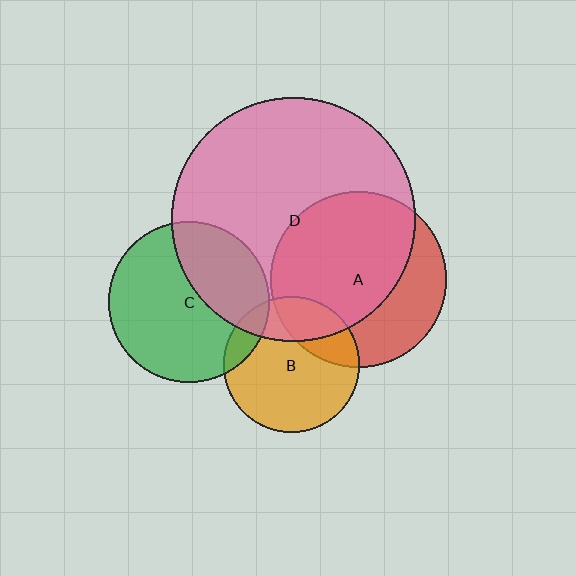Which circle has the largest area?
Circle D (pink).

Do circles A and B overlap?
Yes.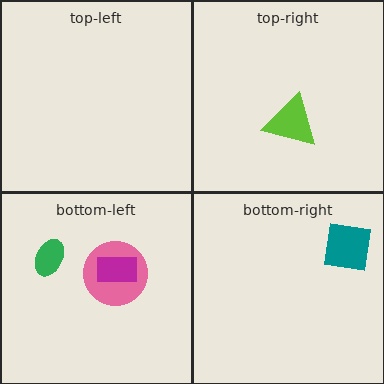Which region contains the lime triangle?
The top-right region.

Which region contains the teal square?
The bottom-right region.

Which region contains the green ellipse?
The bottom-left region.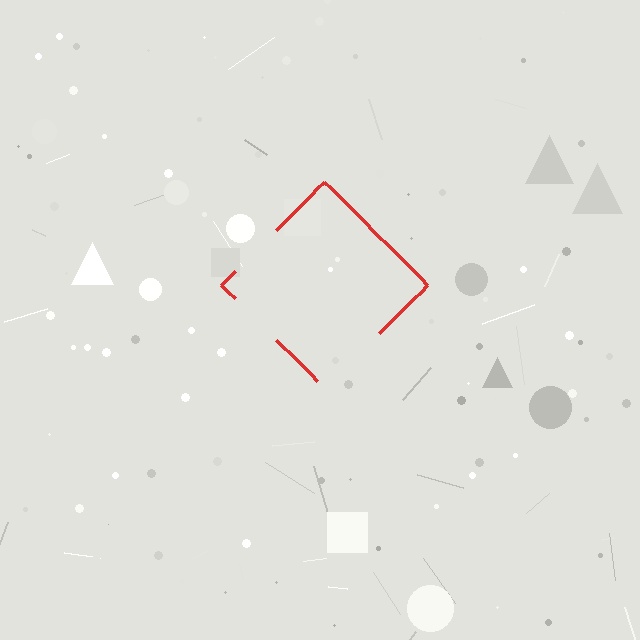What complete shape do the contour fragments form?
The contour fragments form a diamond.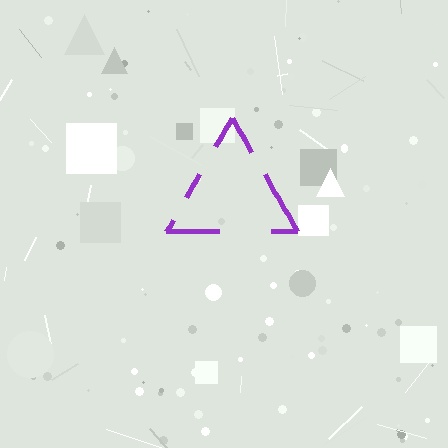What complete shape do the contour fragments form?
The contour fragments form a triangle.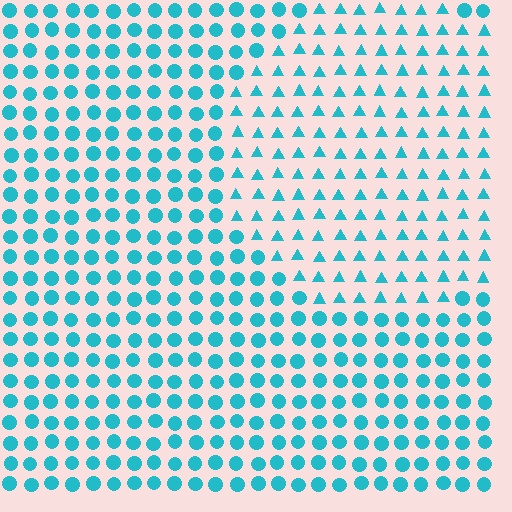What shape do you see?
I see a circle.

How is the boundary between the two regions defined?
The boundary is defined by a change in element shape: triangles inside vs. circles outside. All elements share the same color and spacing.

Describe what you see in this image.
The image is filled with small cyan elements arranged in a uniform grid. A circle-shaped region contains triangles, while the surrounding area contains circles. The boundary is defined purely by the change in element shape.